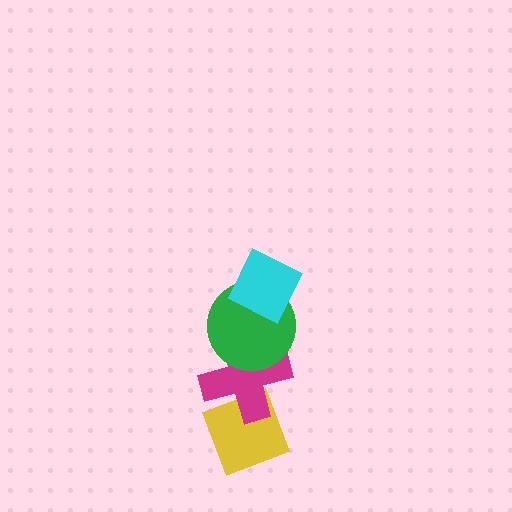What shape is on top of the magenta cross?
The green circle is on top of the magenta cross.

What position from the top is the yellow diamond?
The yellow diamond is 4th from the top.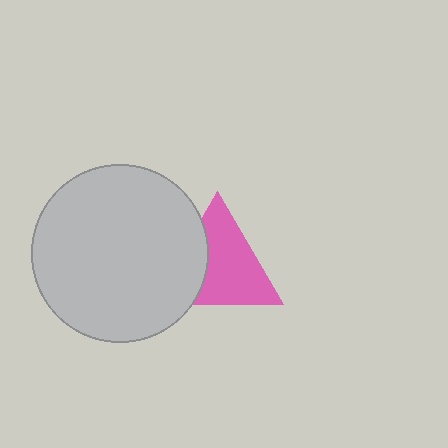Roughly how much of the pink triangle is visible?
Most of it is visible (roughly 68%).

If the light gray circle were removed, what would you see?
You would see the complete pink triangle.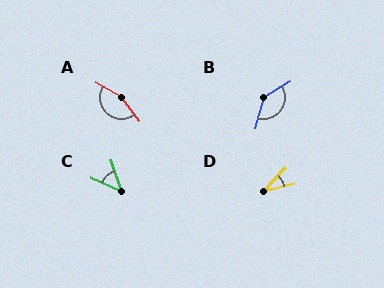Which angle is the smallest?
D, at approximately 34 degrees.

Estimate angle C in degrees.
Approximately 48 degrees.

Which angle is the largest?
A, at approximately 156 degrees.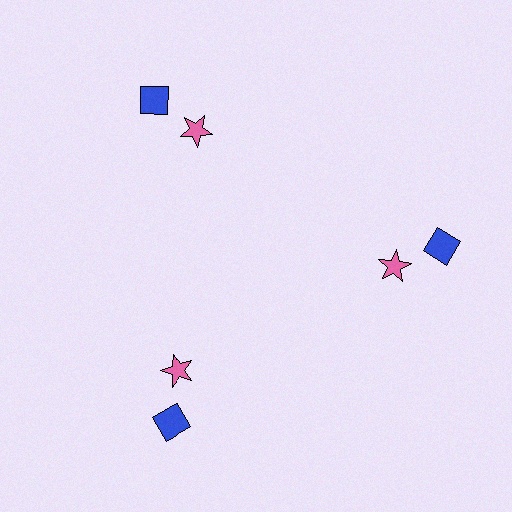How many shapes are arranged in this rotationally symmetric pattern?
There are 6 shapes, arranged in 3 groups of 2.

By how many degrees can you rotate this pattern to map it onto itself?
The pattern maps onto itself every 120 degrees of rotation.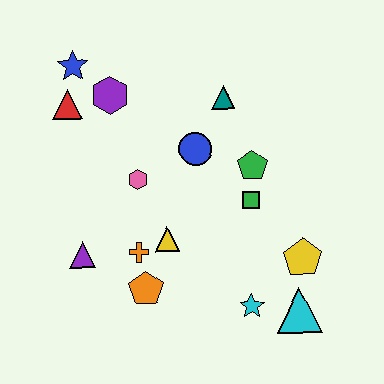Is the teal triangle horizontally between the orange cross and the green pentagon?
Yes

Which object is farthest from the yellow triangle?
The blue star is farthest from the yellow triangle.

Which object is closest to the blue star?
The red triangle is closest to the blue star.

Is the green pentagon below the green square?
No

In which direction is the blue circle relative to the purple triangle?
The blue circle is to the right of the purple triangle.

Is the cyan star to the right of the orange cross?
Yes